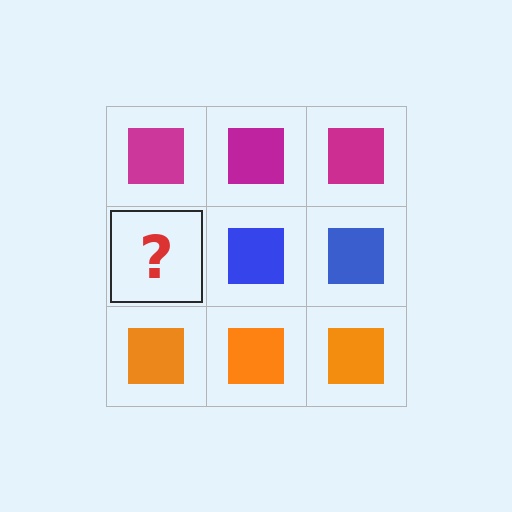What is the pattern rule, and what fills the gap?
The rule is that each row has a consistent color. The gap should be filled with a blue square.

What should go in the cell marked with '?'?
The missing cell should contain a blue square.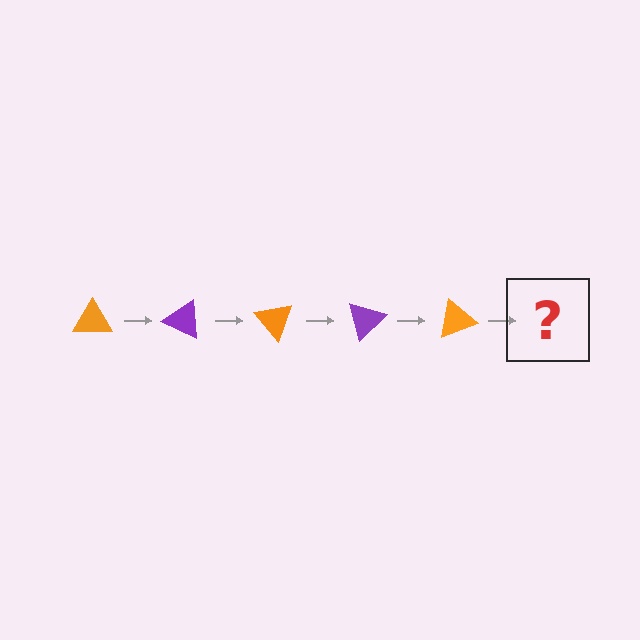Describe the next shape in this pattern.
It should be a purple triangle, rotated 125 degrees from the start.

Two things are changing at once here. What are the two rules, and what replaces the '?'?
The two rules are that it rotates 25 degrees each step and the color cycles through orange and purple. The '?' should be a purple triangle, rotated 125 degrees from the start.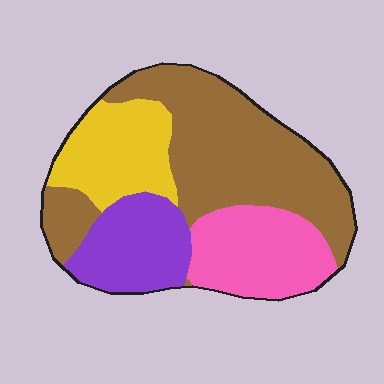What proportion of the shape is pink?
Pink takes up less than a quarter of the shape.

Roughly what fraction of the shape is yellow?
Yellow covers roughly 20% of the shape.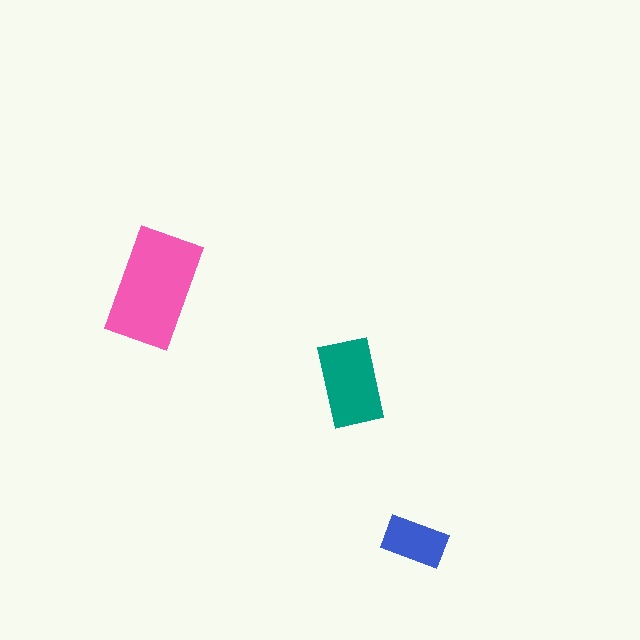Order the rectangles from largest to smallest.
the pink one, the teal one, the blue one.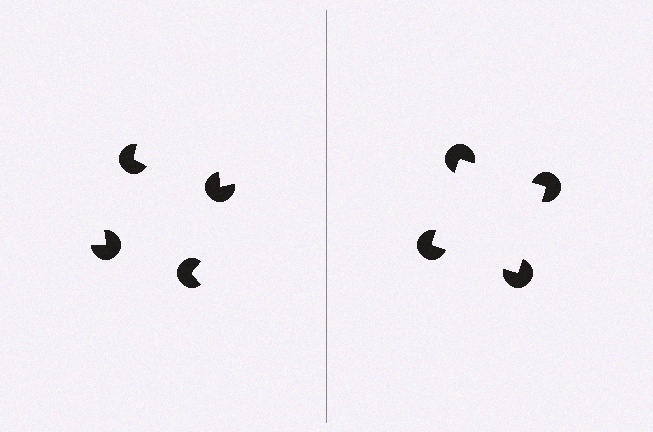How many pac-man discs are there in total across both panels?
8 — 4 on each side.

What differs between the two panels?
The pac-man discs are positioned identically on both sides; only the wedge orientations differ. On the right they align to a square; on the left they are misaligned.